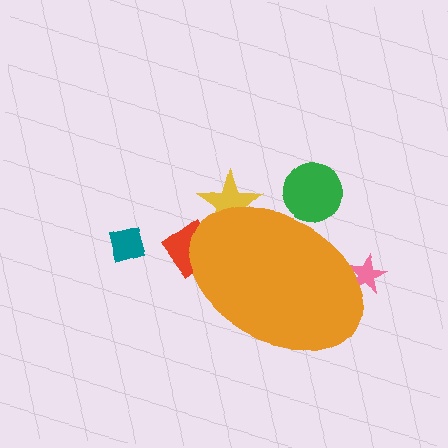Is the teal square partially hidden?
No, the teal square is fully visible.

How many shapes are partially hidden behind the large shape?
4 shapes are partially hidden.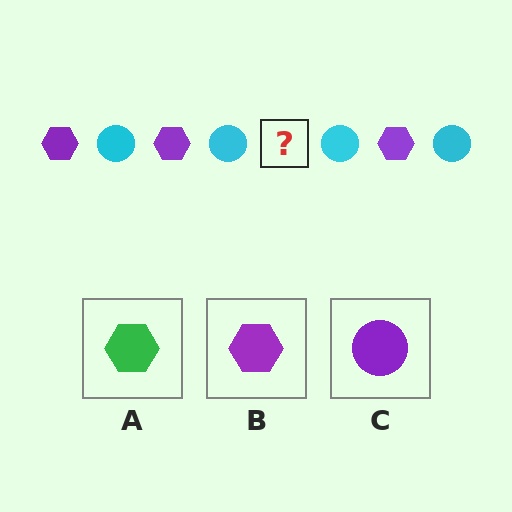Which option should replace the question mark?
Option B.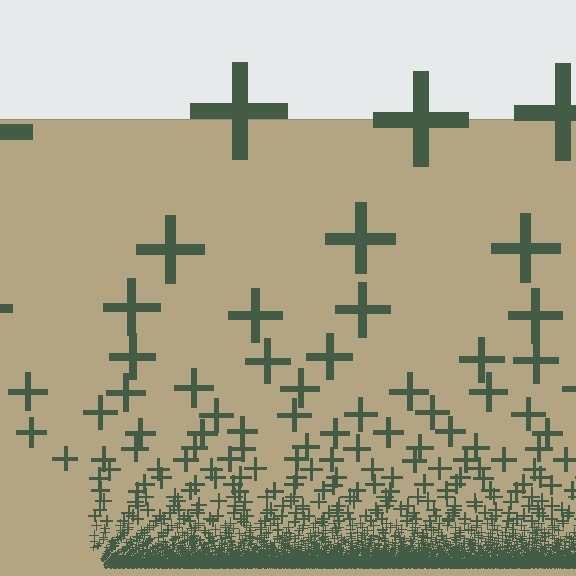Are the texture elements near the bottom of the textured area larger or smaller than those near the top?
Smaller. The gradient is inverted — elements near the bottom are smaller and denser.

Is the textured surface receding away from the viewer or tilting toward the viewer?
The surface appears to tilt toward the viewer. Texture elements get larger and sparser toward the top.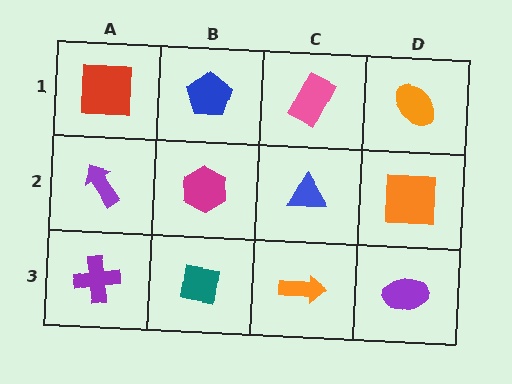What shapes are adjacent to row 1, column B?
A magenta hexagon (row 2, column B), a red square (row 1, column A), a pink rectangle (row 1, column C).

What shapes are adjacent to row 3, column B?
A magenta hexagon (row 2, column B), a purple cross (row 3, column A), an orange arrow (row 3, column C).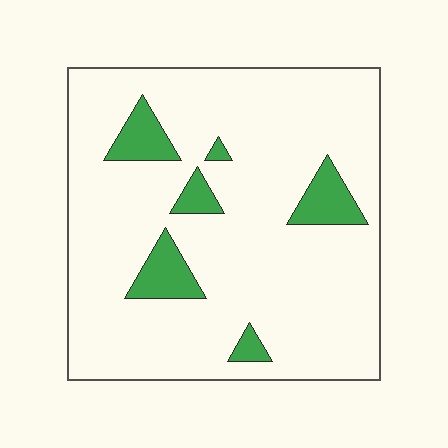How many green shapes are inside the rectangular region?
6.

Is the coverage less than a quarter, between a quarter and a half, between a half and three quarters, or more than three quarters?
Less than a quarter.